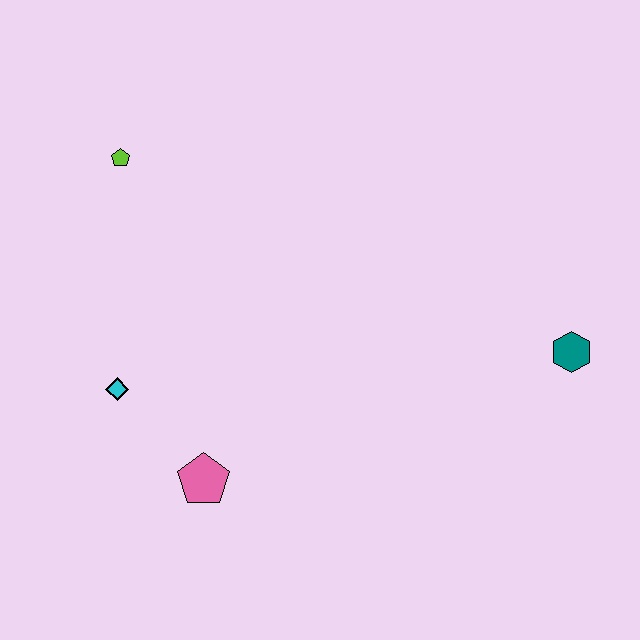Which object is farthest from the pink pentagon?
The teal hexagon is farthest from the pink pentagon.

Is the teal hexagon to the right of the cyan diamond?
Yes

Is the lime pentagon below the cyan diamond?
No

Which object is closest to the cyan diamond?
The pink pentagon is closest to the cyan diamond.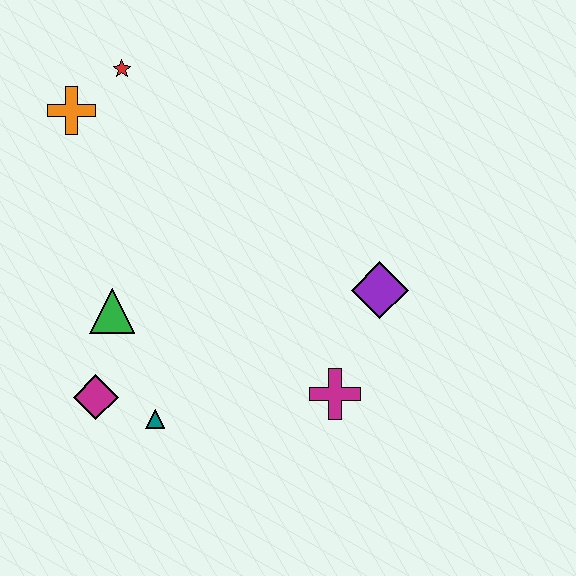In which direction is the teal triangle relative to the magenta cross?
The teal triangle is to the left of the magenta cross.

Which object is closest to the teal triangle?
The magenta diamond is closest to the teal triangle.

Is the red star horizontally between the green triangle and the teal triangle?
Yes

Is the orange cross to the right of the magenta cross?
No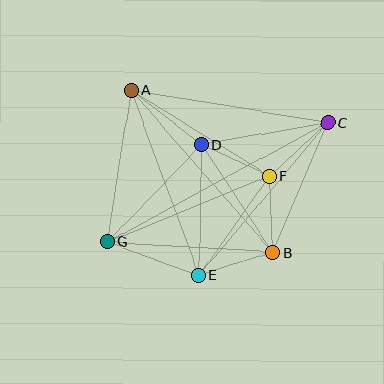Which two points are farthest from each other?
Points C and G are farthest from each other.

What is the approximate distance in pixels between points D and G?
The distance between D and G is approximately 135 pixels.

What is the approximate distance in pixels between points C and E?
The distance between C and E is approximately 199 pixels.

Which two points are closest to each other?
Points D and F are closest to each other.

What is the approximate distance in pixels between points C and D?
The distance between C and D is approximately 128 pixels.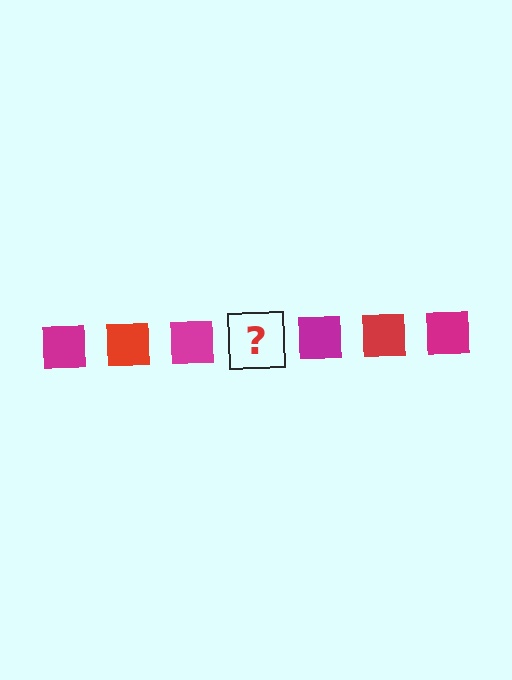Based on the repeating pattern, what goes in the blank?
The blank should be a red square.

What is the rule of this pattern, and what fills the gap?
The rule is that the pattern cycles through magenta, red squares. The gap should be filled with a red square.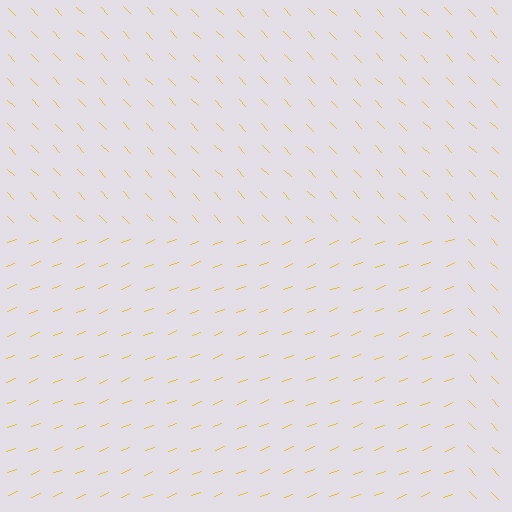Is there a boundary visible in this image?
Yes, there is a texture boundary formed by a change in line orientation.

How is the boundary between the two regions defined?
The boundary is defined purely by a change in line orientation (approximately 67 degrees difference). All lines are the same color and thickness.